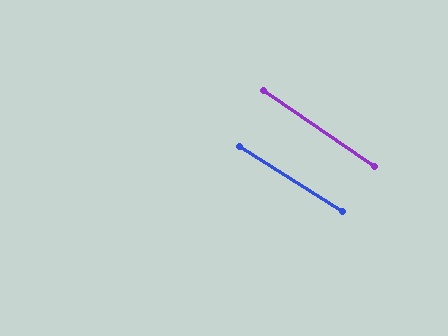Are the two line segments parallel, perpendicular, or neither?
Parallel — their directions differ by only 1.9°.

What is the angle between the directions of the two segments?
Approximately 2 degrees.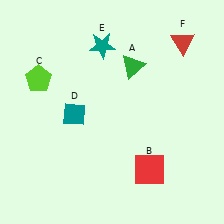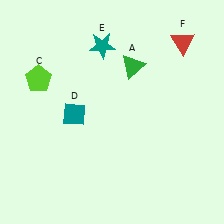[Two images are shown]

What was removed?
The red square (B) was removed in Image 2.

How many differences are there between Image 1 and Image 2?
There is 1 difference between the two images.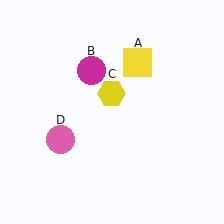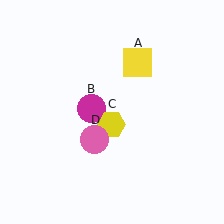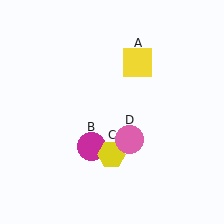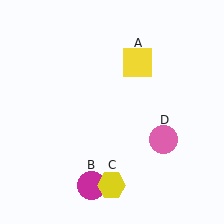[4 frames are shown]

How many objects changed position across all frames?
3 objects changed position: magenta circle (object B), yellow hexagon (object C), pink circle (object D).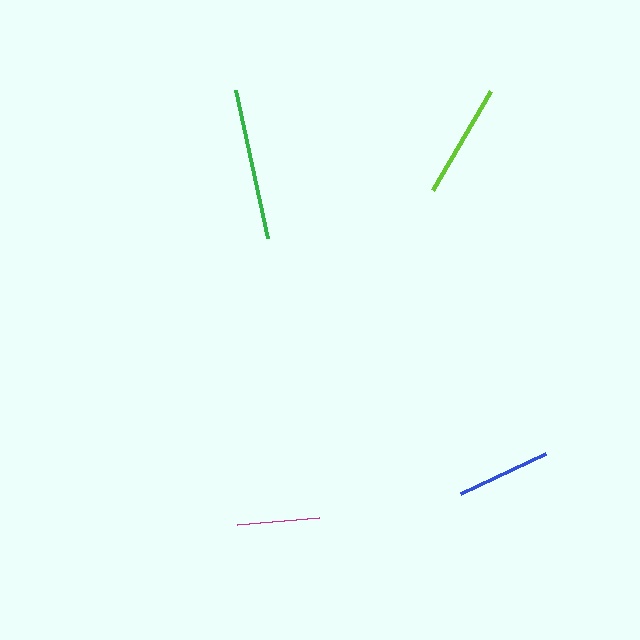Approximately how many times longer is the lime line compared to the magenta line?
The lime line is approximately 1.4 times the length of the magenta line.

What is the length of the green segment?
The green segment is approximately 151 pixels long.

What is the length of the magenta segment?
The magenta segment is approximately 82 pixels long.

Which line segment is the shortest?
The magenta line is the shortest at approximately 82 pixels.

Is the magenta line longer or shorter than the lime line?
The lime line is longer than the magenta line.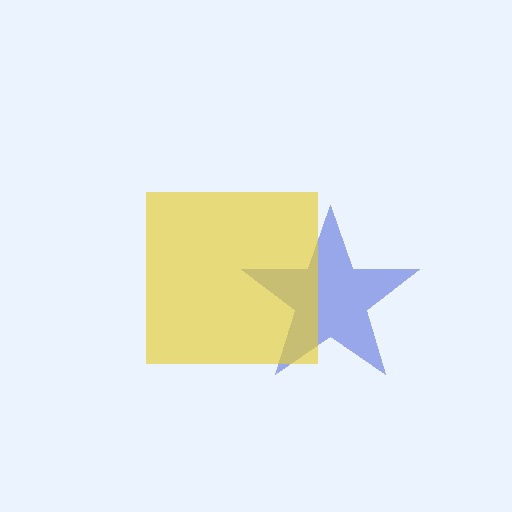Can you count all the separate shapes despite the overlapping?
Yes, there are 2 separate shapes.